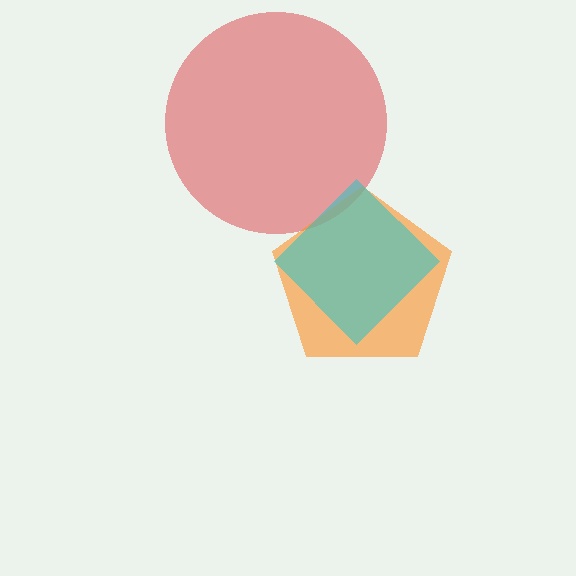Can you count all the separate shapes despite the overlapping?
Yes, there are 3 separate shapes.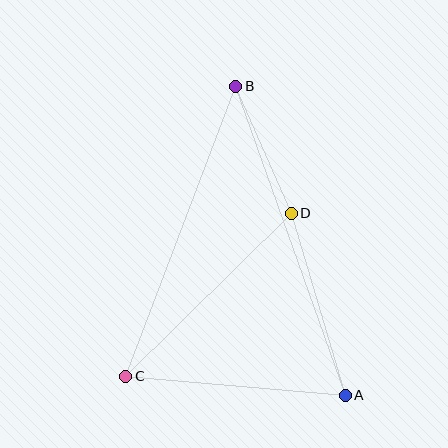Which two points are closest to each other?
Points B and D are closest to each other.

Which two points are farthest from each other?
Points A and B are farthest from each other.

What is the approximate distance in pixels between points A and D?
The distance between A and D is approximately 190 pixels.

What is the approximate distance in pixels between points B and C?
The distance between B and C is approximately 310 pixels.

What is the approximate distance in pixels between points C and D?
The distance between C and D is approximately 232 pixels.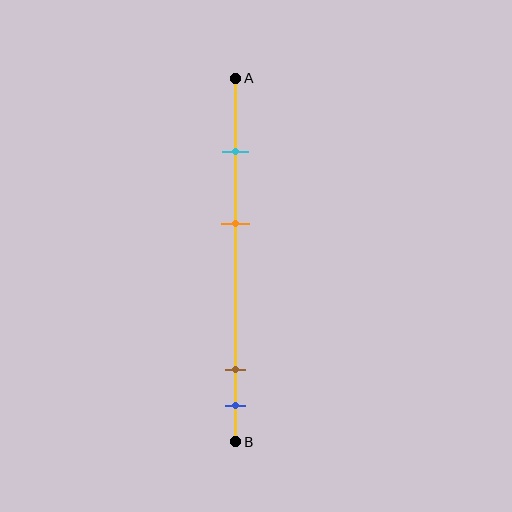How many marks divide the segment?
There are 4 marks dividing the segment.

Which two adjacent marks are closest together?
The brown and blue marks are the closest adjacent pair.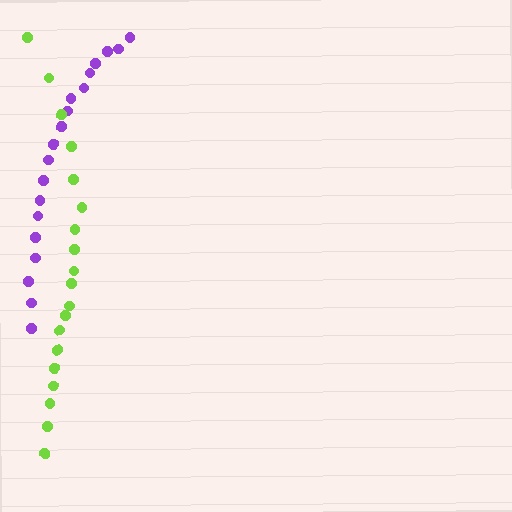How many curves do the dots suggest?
There are 2 distinct paths.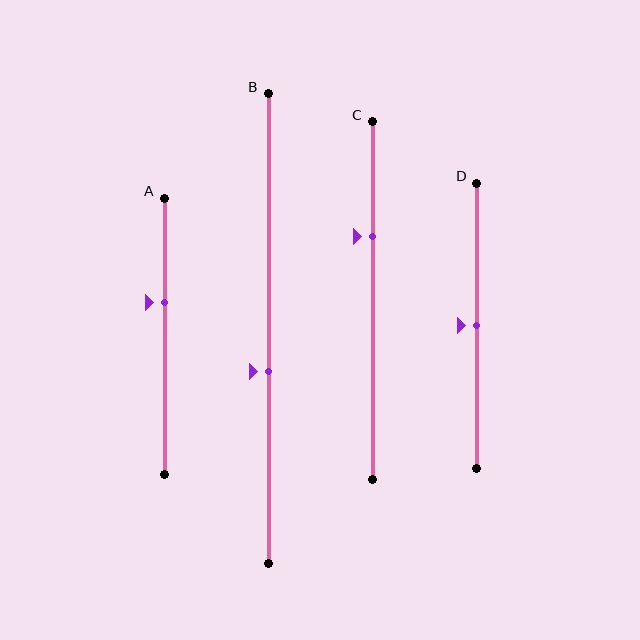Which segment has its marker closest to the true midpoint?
Segment D has its marker closest to the true midpoint.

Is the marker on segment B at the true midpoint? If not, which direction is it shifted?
No, the marker on segment B is shifted downward by about 9% of the segment length.